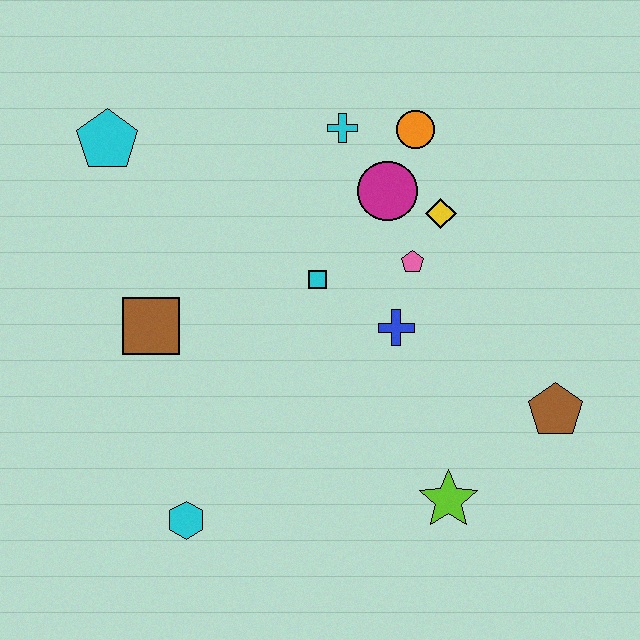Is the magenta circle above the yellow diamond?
Yes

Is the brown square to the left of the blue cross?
Yes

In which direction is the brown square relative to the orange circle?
The brown square is to the left of the orange circle.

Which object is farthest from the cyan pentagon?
The brown pentagon is farthest from the cyan pentagon.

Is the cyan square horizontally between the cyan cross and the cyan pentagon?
Yes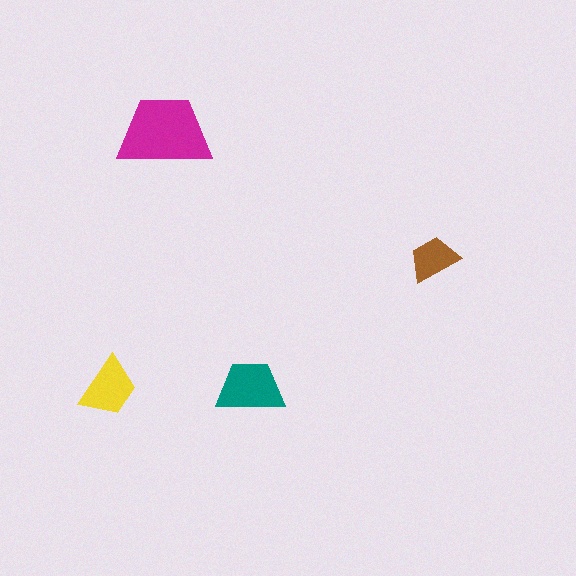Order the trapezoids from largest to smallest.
the magenta one, the teal one, the yellow one, the brown one.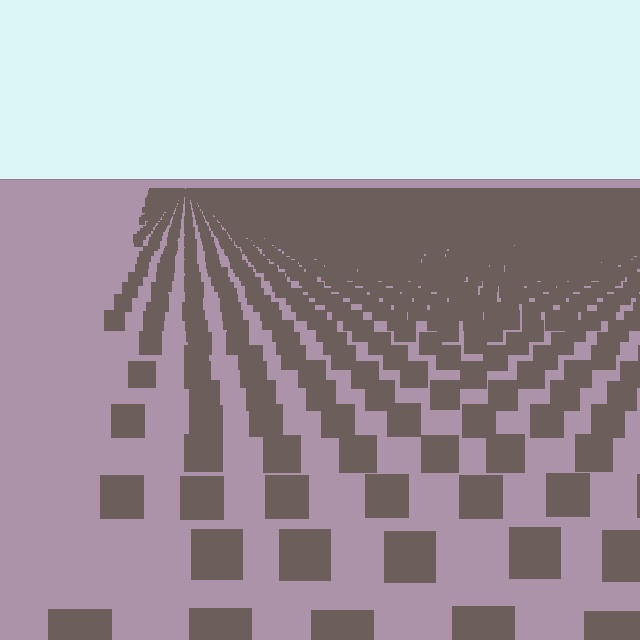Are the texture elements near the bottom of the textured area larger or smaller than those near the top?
Larger. Near the bottom, elements are closer to the viewer and appear at a bigger on-screen size.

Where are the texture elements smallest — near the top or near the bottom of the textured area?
Near the top.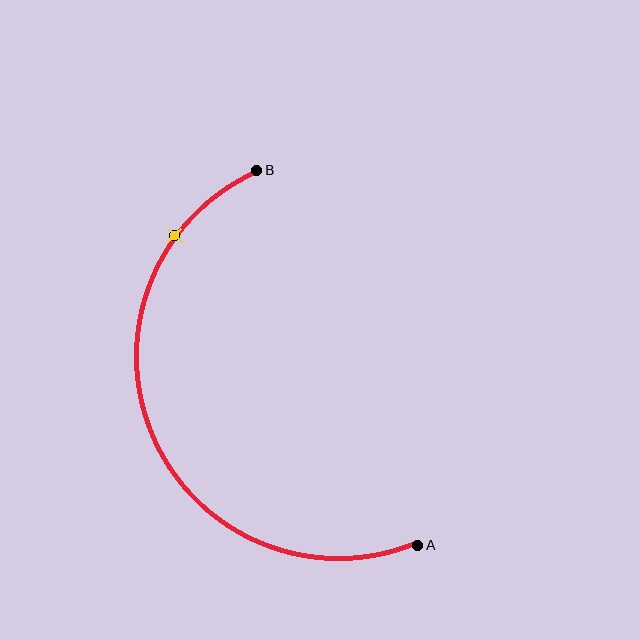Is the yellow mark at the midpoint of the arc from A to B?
No. The yellow mark lies on the arc but is closer to endpoint B. The arc midpoint would be at the point on the curve equidistant along the arc from both A and B.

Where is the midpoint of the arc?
The arc midpoint is the point on the curve farthest from the straight line joining A and B. It sits to the left of that line.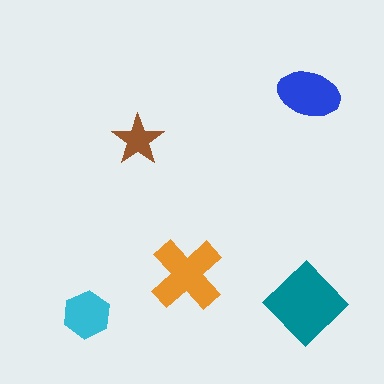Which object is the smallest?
The brown star.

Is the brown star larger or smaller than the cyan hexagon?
Smaller.